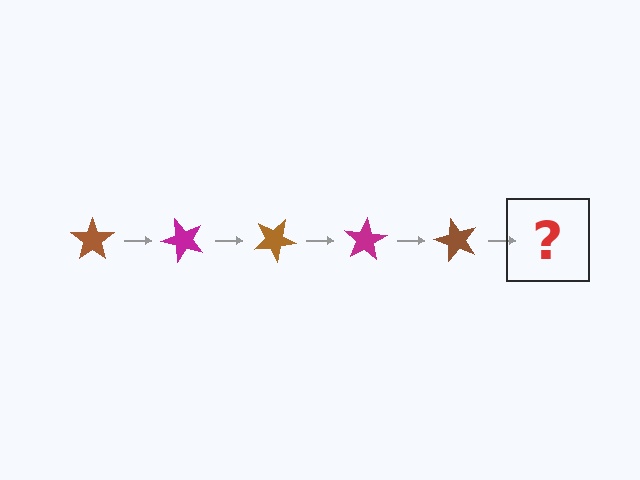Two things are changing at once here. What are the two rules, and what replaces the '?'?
The two rules are that it rotates 50 degrees each step and the color cycles through brown and magenta. The '?' should be a magenta star, rotated 250 degrees from the start.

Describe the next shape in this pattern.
It should be a magenta star, rotated 250 degrees from the start.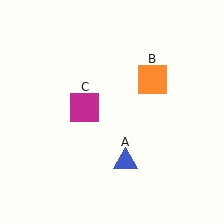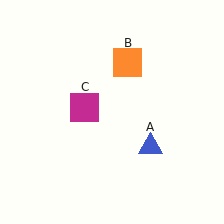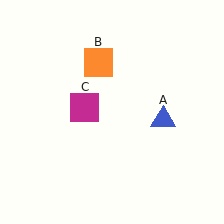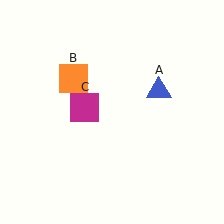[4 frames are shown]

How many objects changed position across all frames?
2 objects changed position: blue triangle (object A), orange square (object B).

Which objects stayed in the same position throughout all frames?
Magenta square (object C) remained stationary.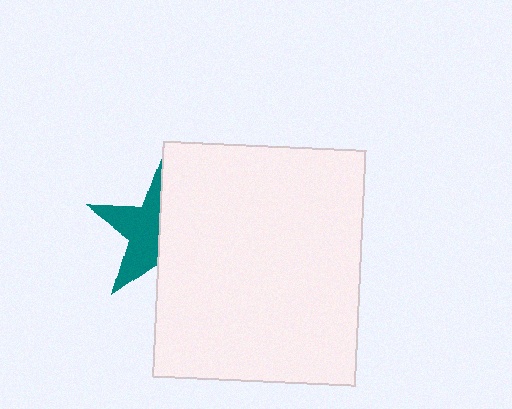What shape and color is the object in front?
The object in front is a white rectangle.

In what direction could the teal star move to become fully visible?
The teal star could move left. That would shift it out from behind the white rectangle entirely.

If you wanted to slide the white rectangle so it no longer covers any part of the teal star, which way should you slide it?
Slide it right — that is the most direct way to separate the two shapes.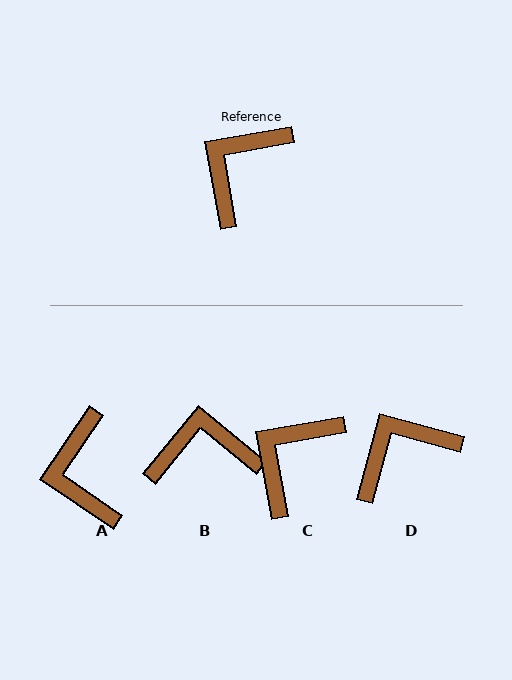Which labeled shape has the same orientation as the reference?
C.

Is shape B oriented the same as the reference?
No, it is off by about 50 degrees.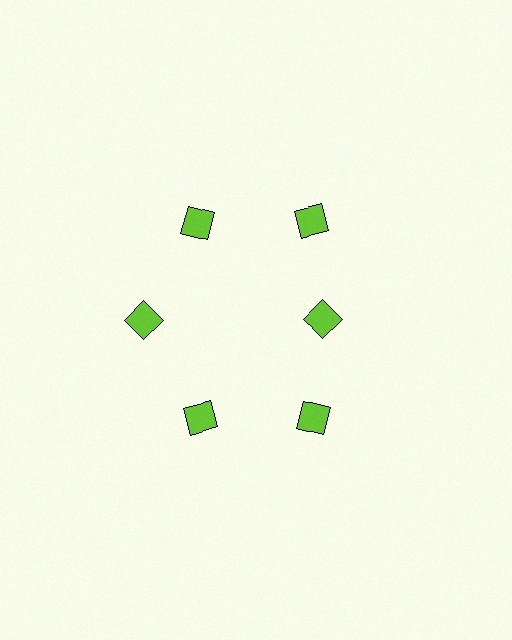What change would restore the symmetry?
The symmetry would be restored by moving it outward, back onto the ring so that all 6 diamonds sit at equal angles and equal distance from the center.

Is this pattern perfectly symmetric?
No. The 6 lime diamonds are arranged in a ring, but one element near the 3 o'clock position is pulled inward toward the center, breaking the 6-fold rotational symmetry.